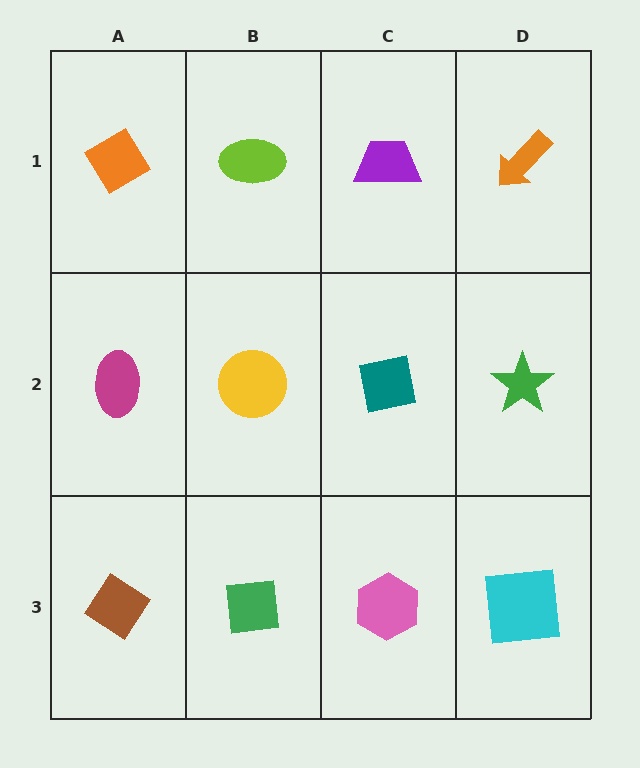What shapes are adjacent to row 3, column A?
A magenta ellipse (row 2, column A), a green square (row 3, column B).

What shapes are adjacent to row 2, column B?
A lime ellipse (row 1, column B), a green square (row 3, column B), a magenta ellipse (row 2, column A), a teal square (row 2, column C).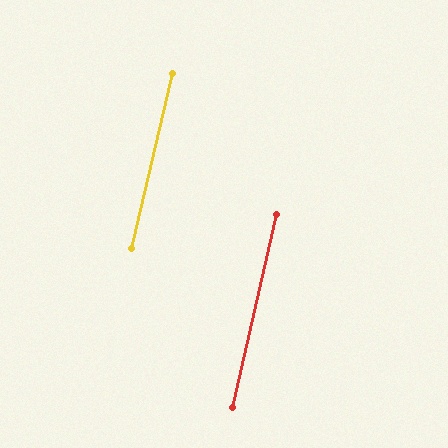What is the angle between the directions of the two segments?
Approximately 0 degrees.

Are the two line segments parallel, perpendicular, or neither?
Parallel — their directions differ by only 0.5°.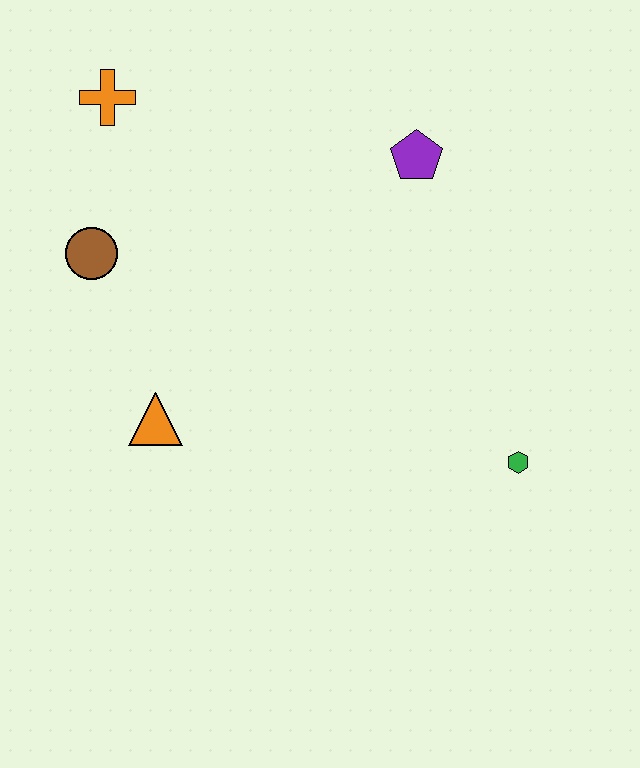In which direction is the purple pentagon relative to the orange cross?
The purple pentagon is to the right of the orange cross.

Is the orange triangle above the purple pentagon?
No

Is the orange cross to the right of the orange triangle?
No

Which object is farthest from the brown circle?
The green hexagon is farthest from the brown circle.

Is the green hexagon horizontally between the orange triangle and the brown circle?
No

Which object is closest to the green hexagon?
The purple pentagon is closest to the green hexagon.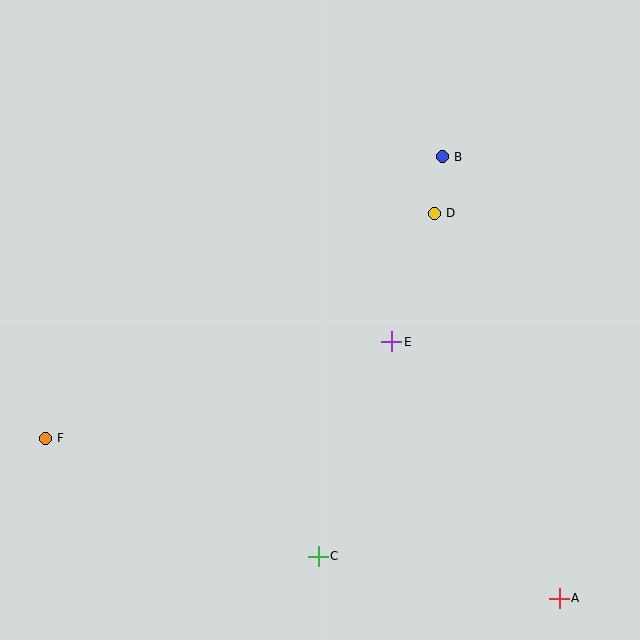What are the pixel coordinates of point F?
Point F is at (45, 438).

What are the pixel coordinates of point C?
Point C is at (318, 556).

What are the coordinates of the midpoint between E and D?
The midpoint between E and D is at (413, 278).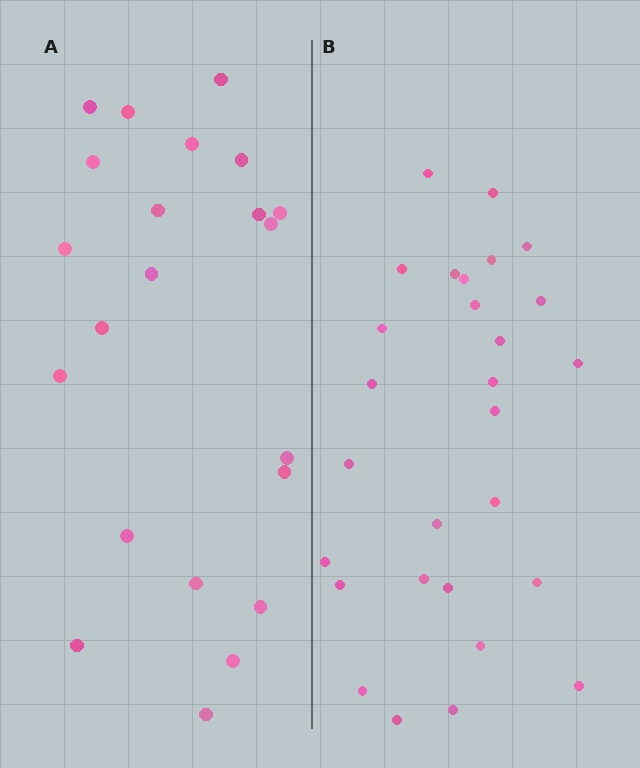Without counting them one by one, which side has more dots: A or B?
Region B (the right region) has more dots.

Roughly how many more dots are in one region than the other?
Region B has about 6 more dots than region A.